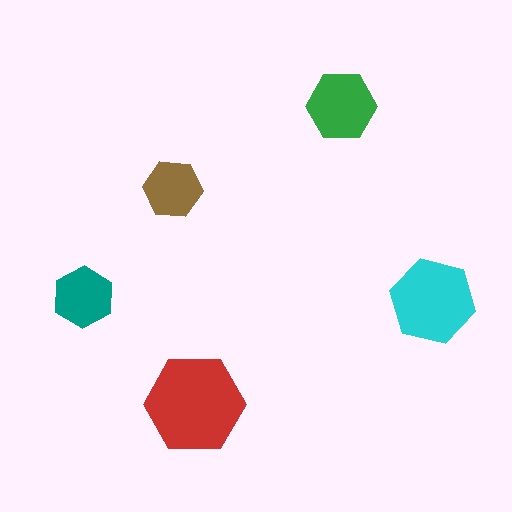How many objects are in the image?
There are 5 objects in the image.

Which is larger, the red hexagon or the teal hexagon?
The red one.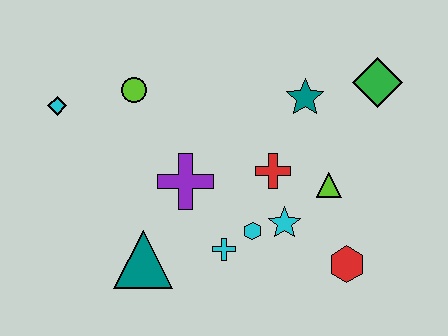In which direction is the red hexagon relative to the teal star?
The red hexagon is below the teal star.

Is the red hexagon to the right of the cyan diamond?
Yes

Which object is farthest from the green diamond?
The cyan diamond is farthest from the green diamond.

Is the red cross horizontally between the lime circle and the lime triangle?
Yes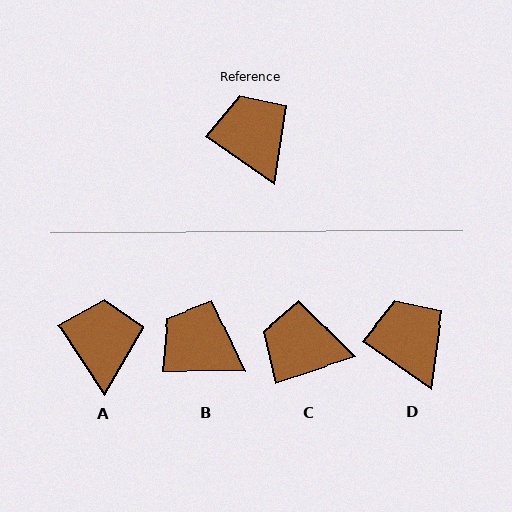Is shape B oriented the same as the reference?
No, it is off by about 33 degrees.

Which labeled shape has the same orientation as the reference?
D.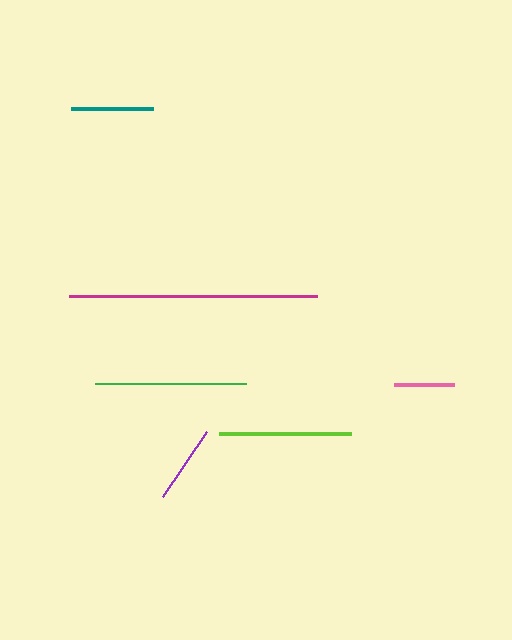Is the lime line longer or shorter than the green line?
The green line is longer than the lime line.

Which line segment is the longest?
The magenta line is the longest at approximately 248 pixels.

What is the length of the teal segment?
The teal segment is approximately 83 pixels long.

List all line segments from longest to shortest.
From longest to shortest: magenta, green, lime, teal, purple, pink.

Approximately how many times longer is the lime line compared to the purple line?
The lime line is approximately 1.7 times the length of the purple line.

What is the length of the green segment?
The green segment is approximately 151 pixels long.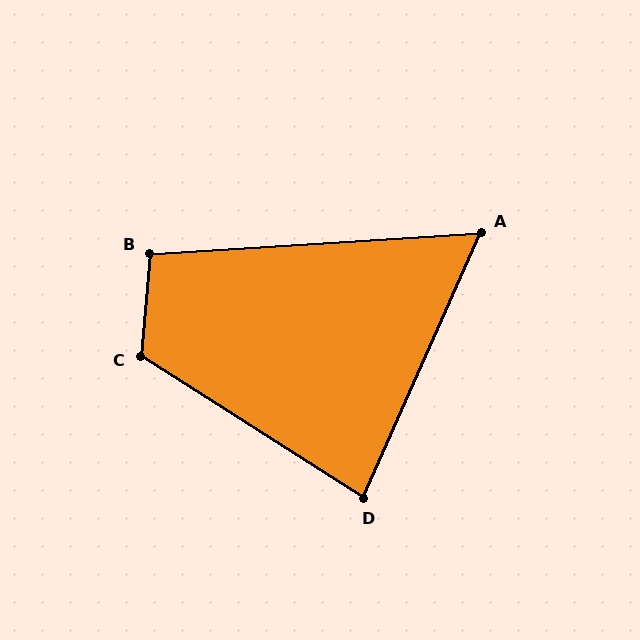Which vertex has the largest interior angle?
C, at approximately 117 degrees.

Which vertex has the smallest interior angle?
A, at approximately 63 degrees.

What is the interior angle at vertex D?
Approximately 82 degrees (acute).